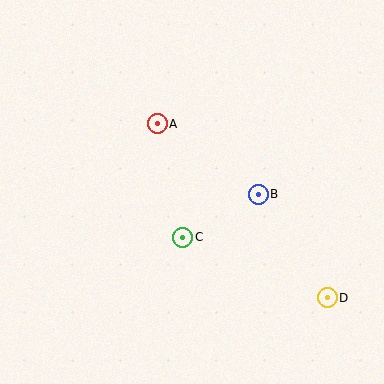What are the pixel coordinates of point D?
Point D is at (327, 298).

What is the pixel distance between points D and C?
The distance between D and C is 157 pixels.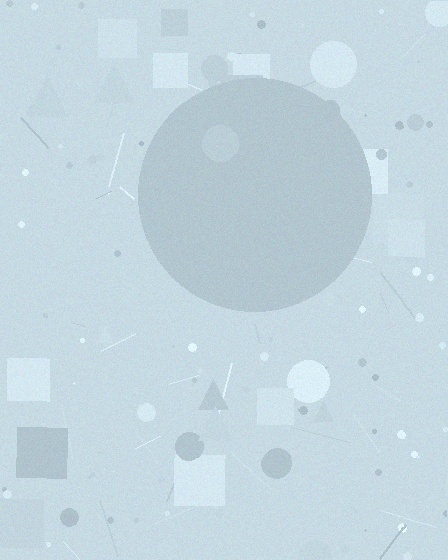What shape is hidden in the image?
A circle is hidden in the image.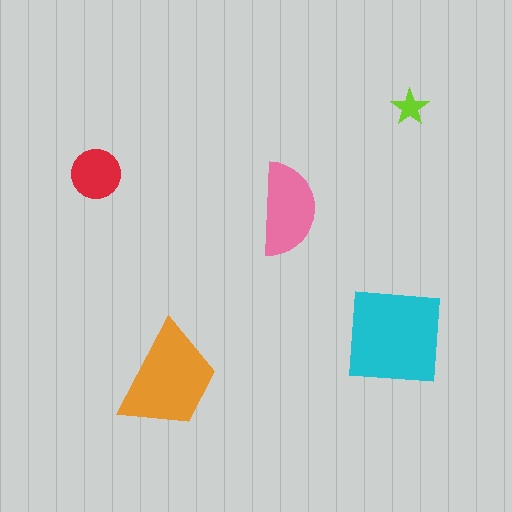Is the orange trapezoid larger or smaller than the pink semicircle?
Larger.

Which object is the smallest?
The lime star.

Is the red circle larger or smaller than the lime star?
Larger.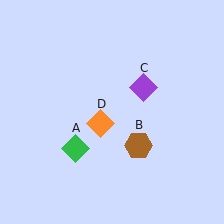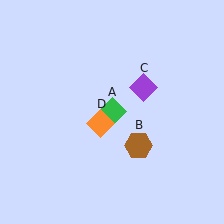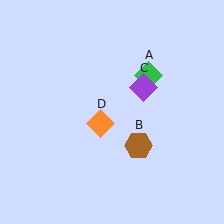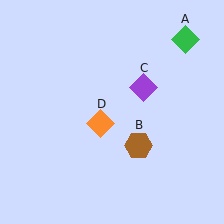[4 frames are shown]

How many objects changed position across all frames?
1 object changed position: green diamond (object A).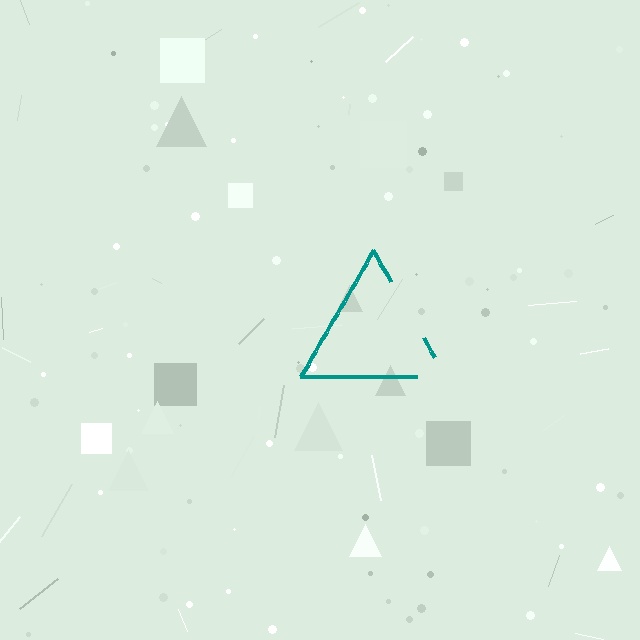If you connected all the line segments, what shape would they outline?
They would outline a triangle.